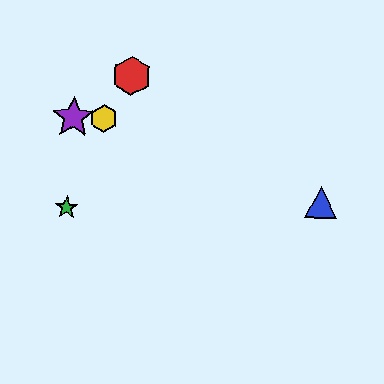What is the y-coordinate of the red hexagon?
The red hexagon is at y≈76.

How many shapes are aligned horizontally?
2 shapes (the yellow hexagon, the purple star) are aligned horizontally.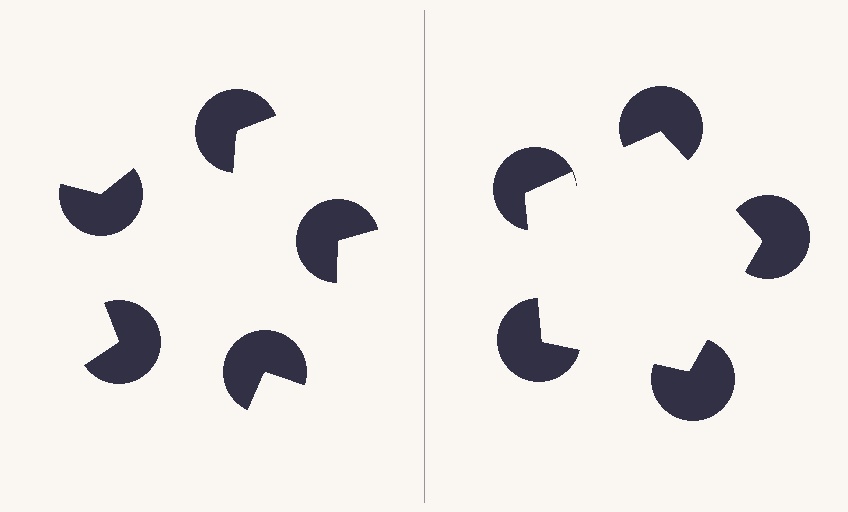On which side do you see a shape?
An illusory pentagon appears on the right side. On the left side the wedge cuts are rotated, so no coherent shape forms.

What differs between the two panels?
The pac-man discs are positioned identically on both sides; only the wedge orientations differ. On the right they align to a pentagon; on the left they are misaligned.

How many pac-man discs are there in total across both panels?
10 — 5 on each side.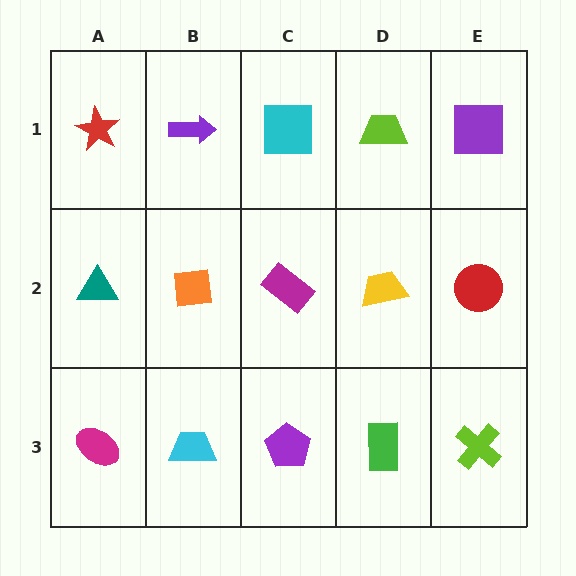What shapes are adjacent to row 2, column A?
A red star (row 1, column A), a magenta ellipse (row 3, column A), an orange square (row 2, column B).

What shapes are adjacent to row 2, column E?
A purple square (row 1, column E), a lime cross (row 3, column E), a yellow trapezoid (row 2, column D).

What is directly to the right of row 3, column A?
A cyan trapezoid.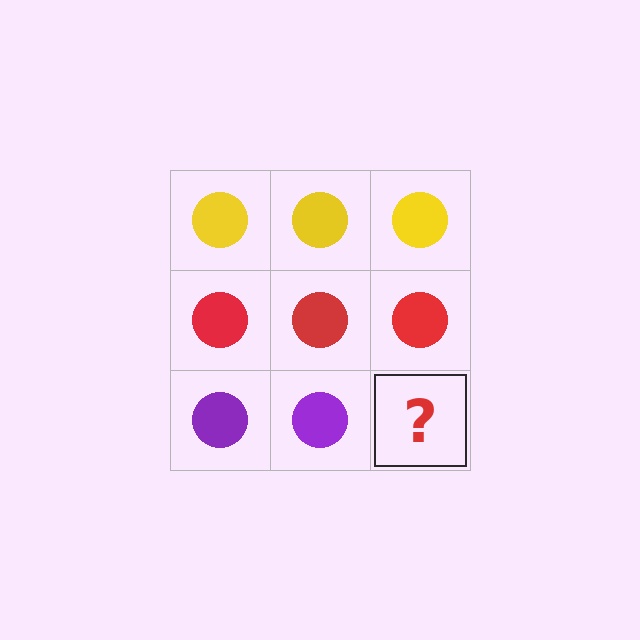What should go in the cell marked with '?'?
The missing cell should contain a purple circle.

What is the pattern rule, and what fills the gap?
The rule is that each row has a consistent color. The gap should be filled with a purple circle.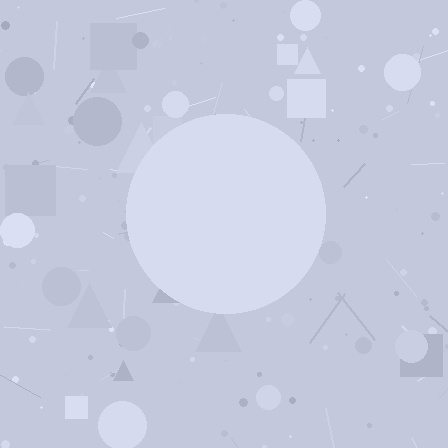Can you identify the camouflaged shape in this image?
The camouflaged shape is a circle.